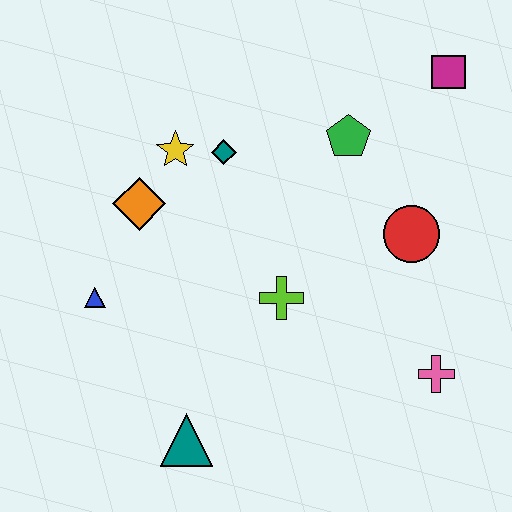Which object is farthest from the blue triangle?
The magenta square is farthest from the blue triangle.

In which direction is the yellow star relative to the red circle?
The yellow star is to the left of the red circle.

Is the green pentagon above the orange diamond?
Yes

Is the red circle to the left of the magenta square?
Yes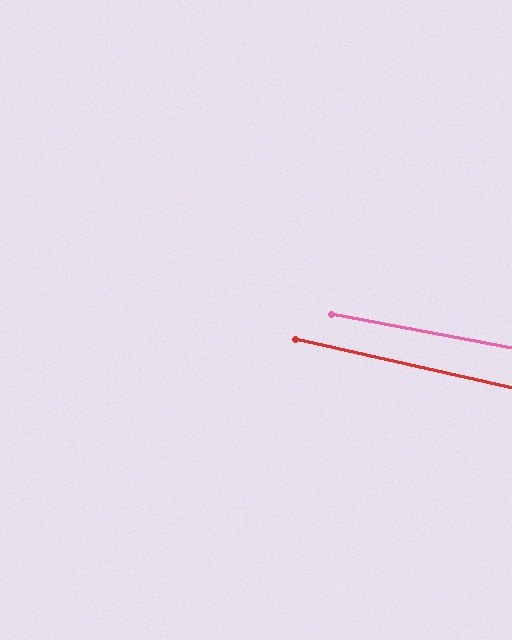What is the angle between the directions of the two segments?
Approximately 2 degrees.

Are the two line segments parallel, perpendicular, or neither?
Parallel — their directions differ by only 1.9°.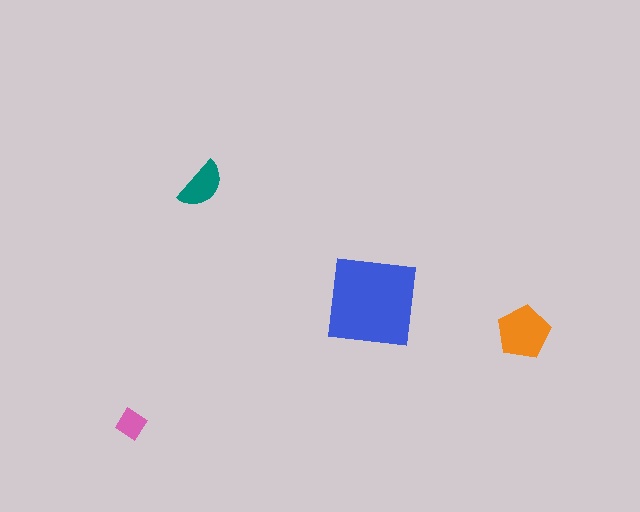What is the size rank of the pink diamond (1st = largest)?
4th.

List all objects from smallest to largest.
The pink diamond, the teal semicircle, the orange pentagon, the blue square.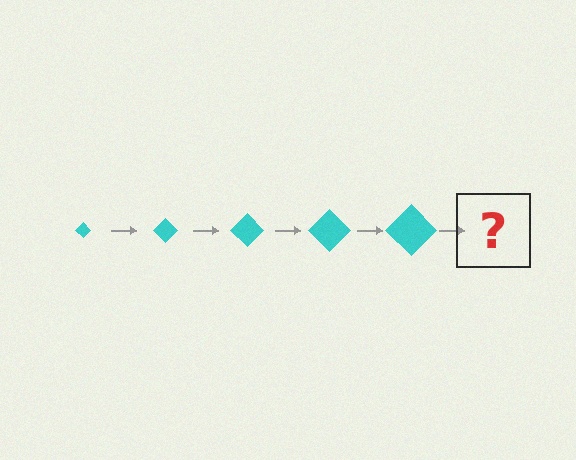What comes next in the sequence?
The next element should be a cyan diamond, larger than the previous one.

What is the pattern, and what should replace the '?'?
The pattern is that the diamond gets progressively larger each step. The '?' should be a cyan diamond, larger than the previous one.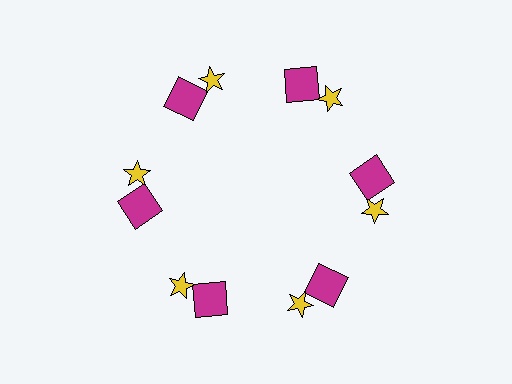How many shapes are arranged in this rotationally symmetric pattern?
There are 12 shapes, arranged in 6 groups of 2.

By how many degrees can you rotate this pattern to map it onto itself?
The pattern maps onto itself every 60 degrees of rotation.